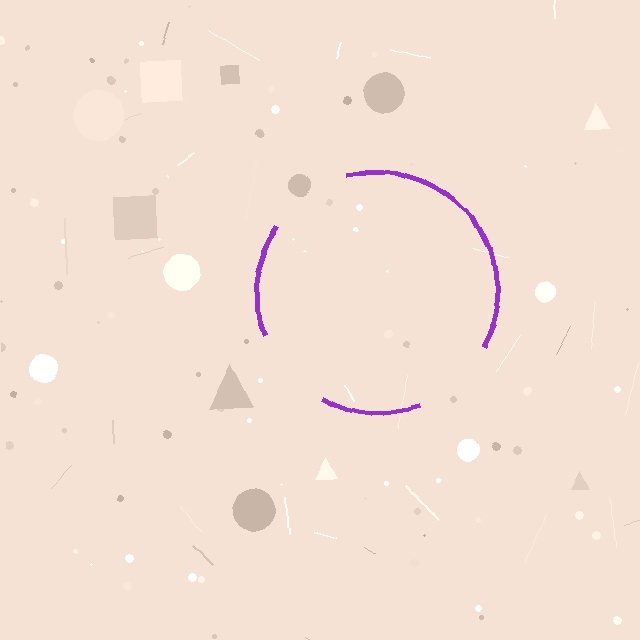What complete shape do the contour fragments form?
The contour fragments form a circle.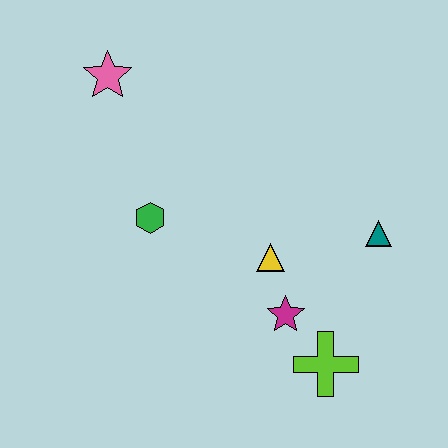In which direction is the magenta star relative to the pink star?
The magenta star is below the pink star.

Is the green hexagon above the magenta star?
Yes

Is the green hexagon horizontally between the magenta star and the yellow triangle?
No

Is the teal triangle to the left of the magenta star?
No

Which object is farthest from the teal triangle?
The pink star is farthest from the teal triangle.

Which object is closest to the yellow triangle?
The magenta star is closest to the yellow triangle.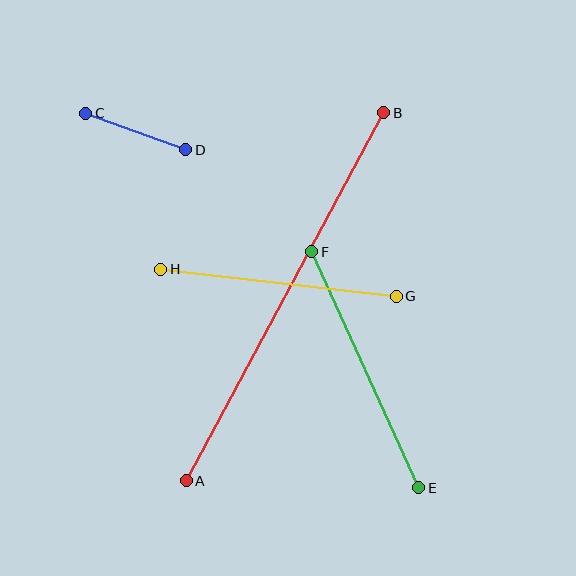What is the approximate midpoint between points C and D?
The midpoint is at approximately (136, 131) pixels.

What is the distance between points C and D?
The distance is approximately 107 pixels.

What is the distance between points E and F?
The distance is approximately 259 pixels.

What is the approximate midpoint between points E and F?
The midpoint is at approximately (365, 370) pixels.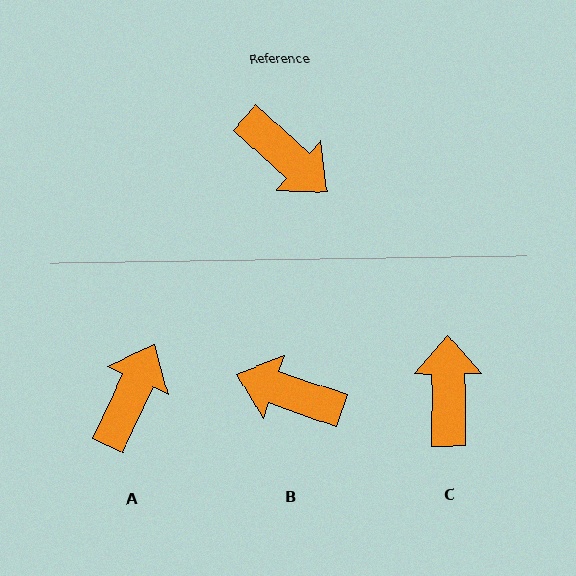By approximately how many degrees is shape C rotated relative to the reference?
Approximately 133 degrees counter-clockwise.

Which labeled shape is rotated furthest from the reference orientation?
B, about 157 degrees away.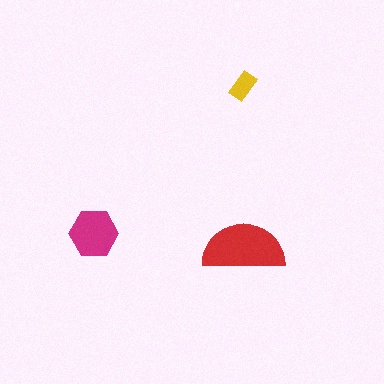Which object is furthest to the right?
The red semicircle is rightmost.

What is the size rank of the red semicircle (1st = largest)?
1st.